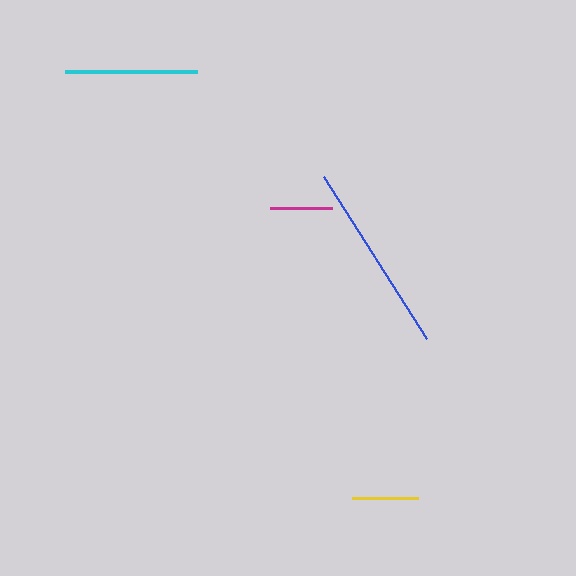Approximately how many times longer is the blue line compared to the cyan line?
The blue line is approximately 1.5 times the length of the cyan line.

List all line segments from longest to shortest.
From longest to shortest: blue, cyan, yellow, magenta.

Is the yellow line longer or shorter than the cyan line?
The cyan line is longer than the yellow line.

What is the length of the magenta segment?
The magenta segment is approximately 62 pixels long.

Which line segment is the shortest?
The magenta line is the shortest at approximately 62 pixels.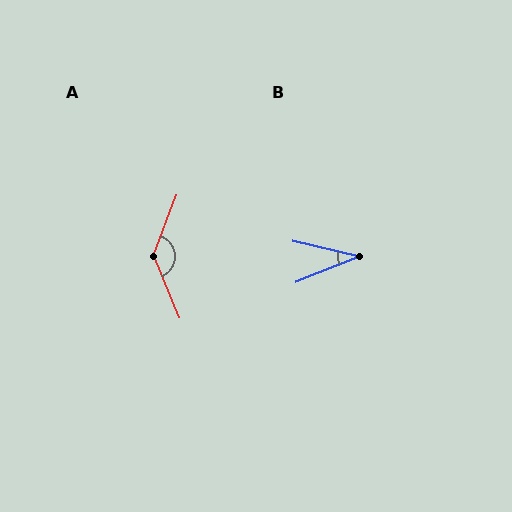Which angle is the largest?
A, at approximately 137 degrees.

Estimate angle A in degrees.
Approximately 137 degrees.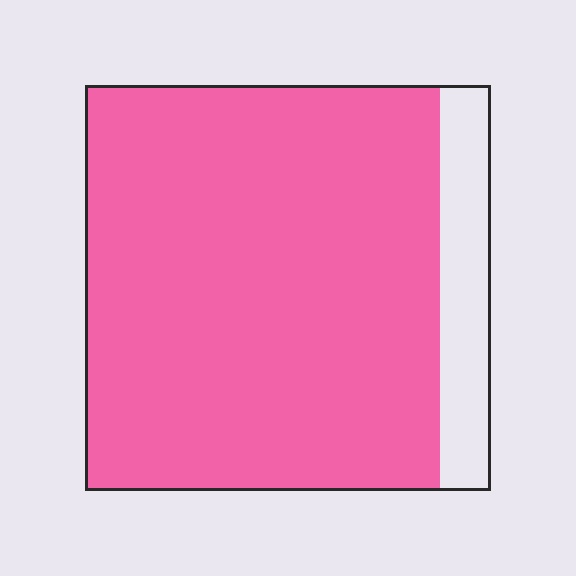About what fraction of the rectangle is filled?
About seven eighths (7/8).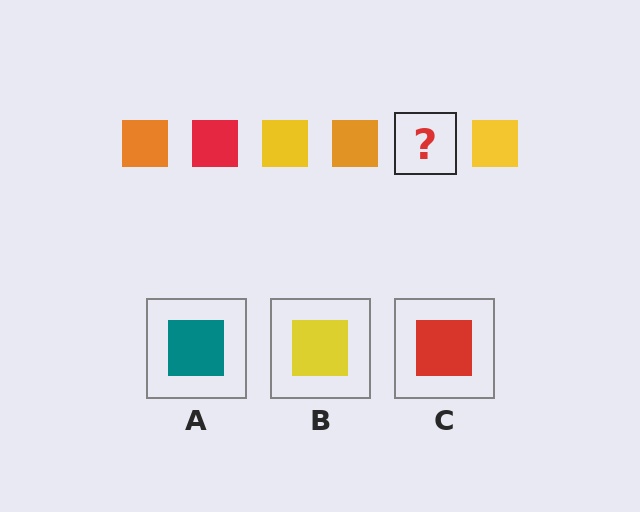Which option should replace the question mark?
Option C.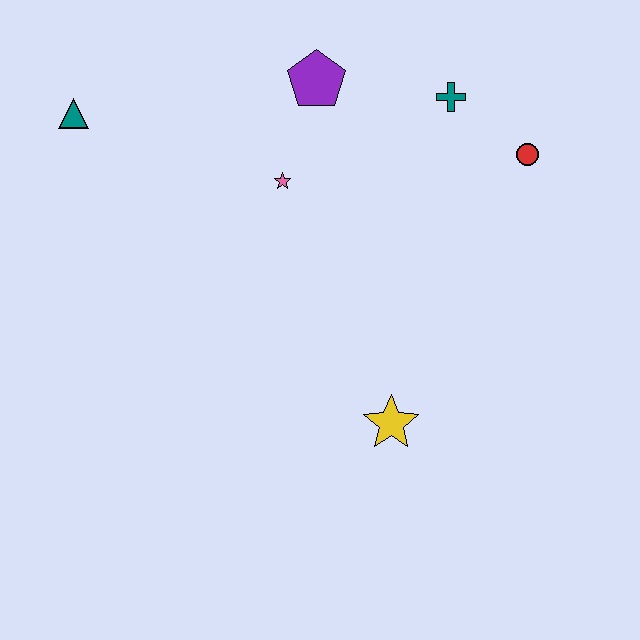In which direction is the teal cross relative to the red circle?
The teal cross is to the left of the red circle.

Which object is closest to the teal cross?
The red circle is closest to the teal cross.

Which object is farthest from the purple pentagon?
The yellow star is farthest from the purple pentagon.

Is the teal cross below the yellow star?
No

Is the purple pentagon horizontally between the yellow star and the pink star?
Yes